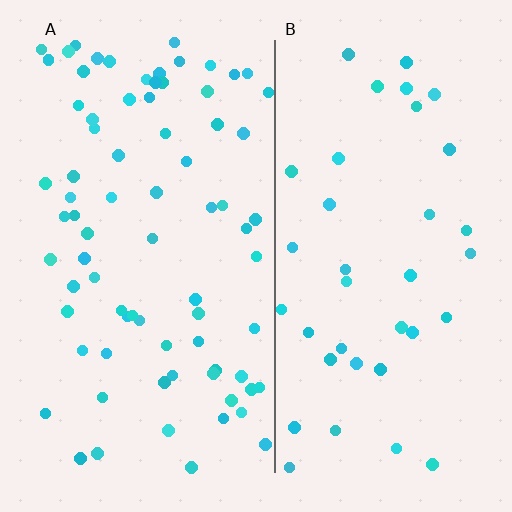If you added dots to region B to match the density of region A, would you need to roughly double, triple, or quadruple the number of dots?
Approximately double.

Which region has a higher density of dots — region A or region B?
A (the left).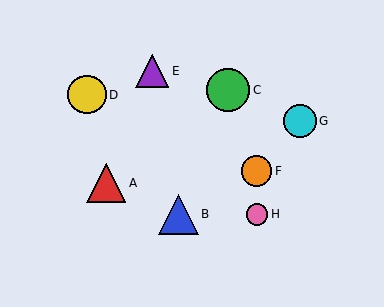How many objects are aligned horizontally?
2 objects (B, H) are aligned horizontally.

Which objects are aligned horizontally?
Objects B, H are aligned horizontally.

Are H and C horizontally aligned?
No, H is at y≈214 and C is at y≈90.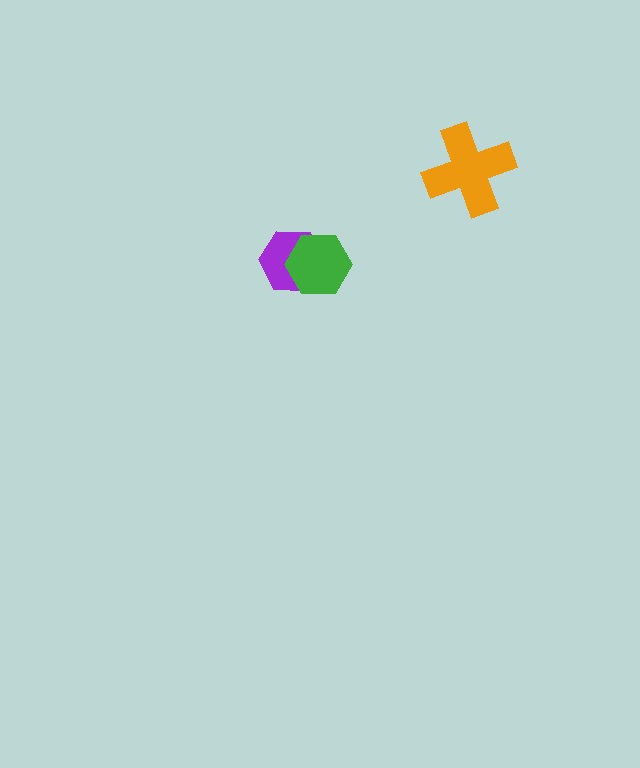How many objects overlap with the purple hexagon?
1 object overlaps with the purple hexagon.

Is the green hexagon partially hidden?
No, no other shape covers it.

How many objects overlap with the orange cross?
0 objects overlap with the orange cross.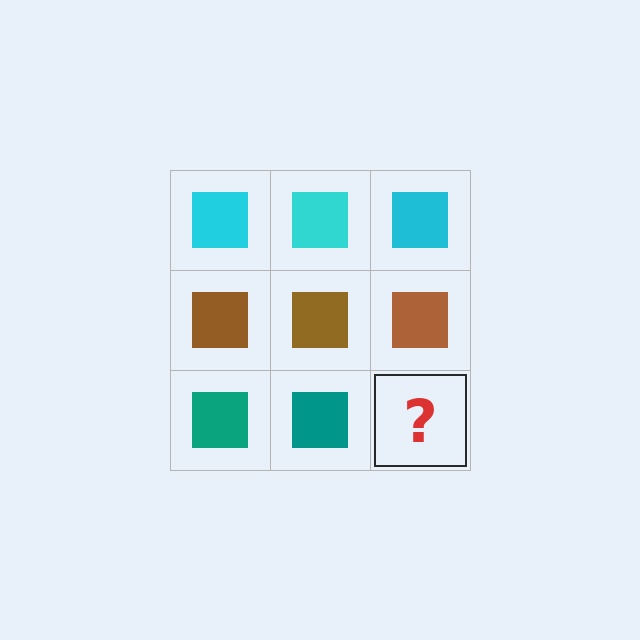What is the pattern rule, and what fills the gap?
The rule is that each row has a consistent color. The gap should be filled with a teal square.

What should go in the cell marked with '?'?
The missing cell should contain a teal square.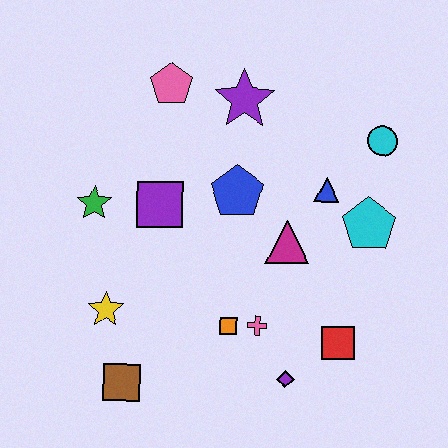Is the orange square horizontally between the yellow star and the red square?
Yes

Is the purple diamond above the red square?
No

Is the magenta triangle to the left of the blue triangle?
Yes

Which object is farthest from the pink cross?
The pink pentagon is farthest from the pink cross.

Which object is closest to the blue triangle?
The cyan pentagon is closest to the blue triangle.